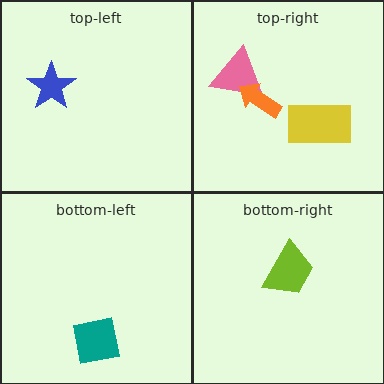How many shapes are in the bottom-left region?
1.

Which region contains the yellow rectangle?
The top-right region.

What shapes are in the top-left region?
The blue star.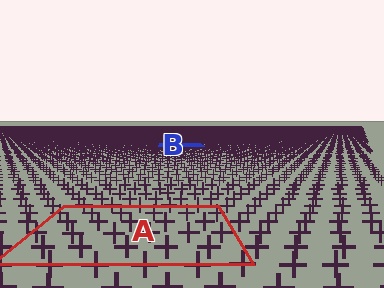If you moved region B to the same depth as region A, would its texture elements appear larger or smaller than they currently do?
They would appear larger. At a closer depth, the same texture elements are projected at a bigger on-screen size.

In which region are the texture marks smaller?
The texture marks are smaller in region B, because it is farther away.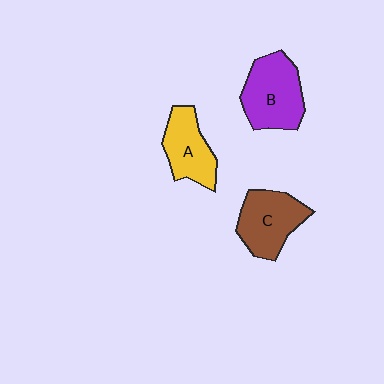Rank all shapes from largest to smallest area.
From largest to smallest: B (purple), C (brown), A (yellow).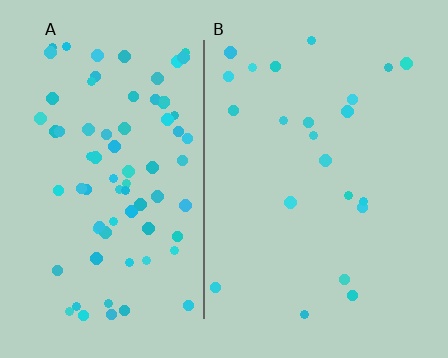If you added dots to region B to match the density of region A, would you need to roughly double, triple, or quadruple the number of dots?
Approximately triple.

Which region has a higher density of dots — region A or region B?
A (the left).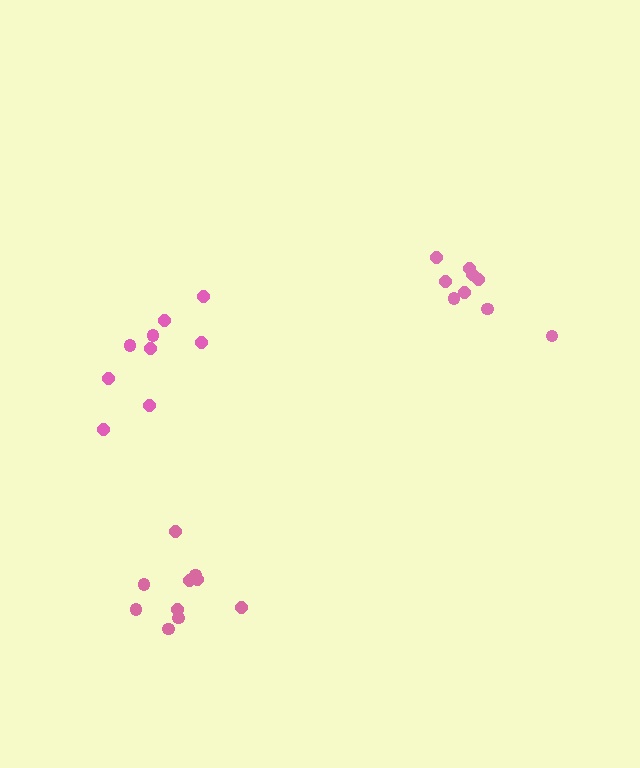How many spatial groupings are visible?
There are 3 spatial groupings.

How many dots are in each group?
Group 1: 9 dots, Group 2: 9 dots, Group 3: 10 dots (28 total).